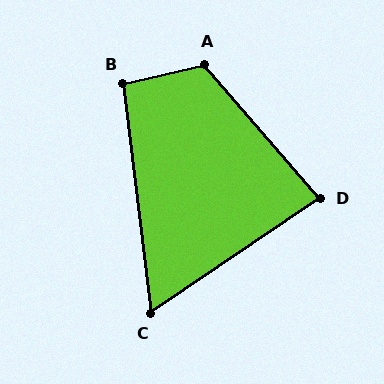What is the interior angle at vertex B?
Approximately 97 degrees (obtuse).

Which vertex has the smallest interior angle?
C, at approximately 63 degrees.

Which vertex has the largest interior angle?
A, at approximately 117 degrees.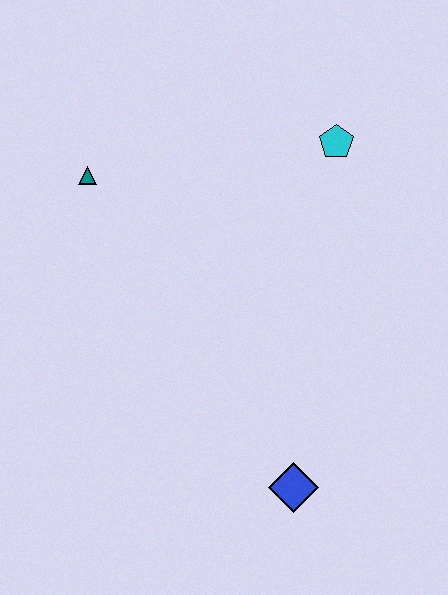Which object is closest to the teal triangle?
The cyan pentagon is closest to the teal triangle.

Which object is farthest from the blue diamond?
The teal triangle is farthest from the blue diamond.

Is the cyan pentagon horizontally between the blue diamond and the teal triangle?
No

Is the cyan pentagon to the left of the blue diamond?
No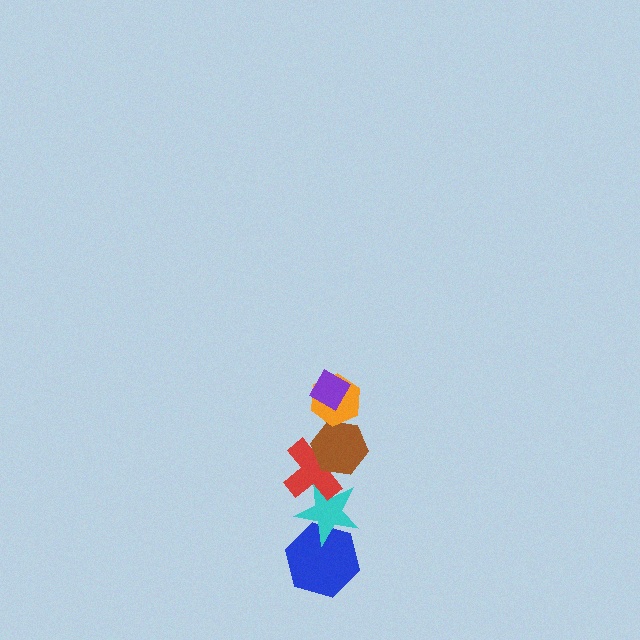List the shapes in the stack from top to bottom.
From top to bottom: the purple diamond, the orange hexagon, the brown hexagon, the red cross, the cyan star, the blue hexagon.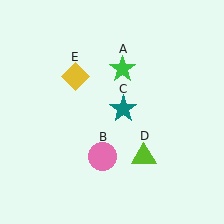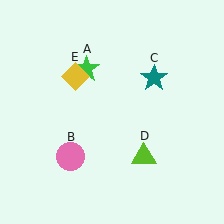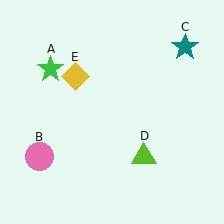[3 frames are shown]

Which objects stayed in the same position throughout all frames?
Lime triangle (object D) and yellow diamond (object E) remained stationary.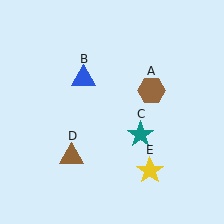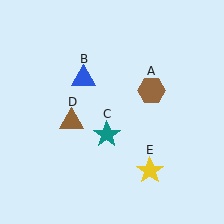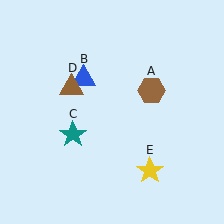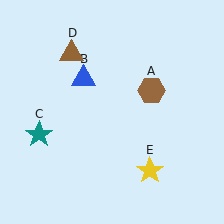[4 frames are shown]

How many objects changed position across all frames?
2 objects changed position: teal star (object C), brown triangle (object D).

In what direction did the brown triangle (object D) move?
The brown triangle (object D) moved up.